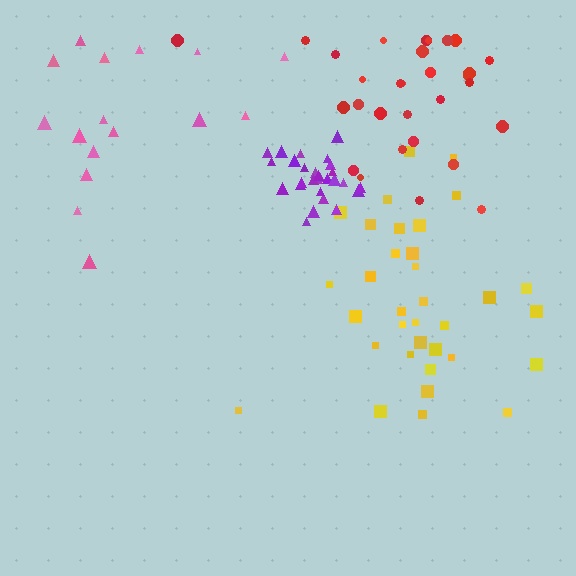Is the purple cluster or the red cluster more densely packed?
Purple.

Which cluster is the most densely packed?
Purple.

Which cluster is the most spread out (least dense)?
Pink.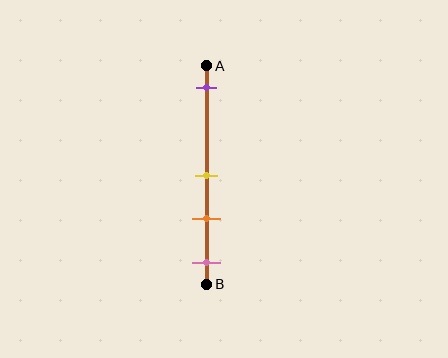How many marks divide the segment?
There are 4 marks dividing the segment.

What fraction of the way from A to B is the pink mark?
The pink mark is approximately 90% (0.9) of the way from A to B.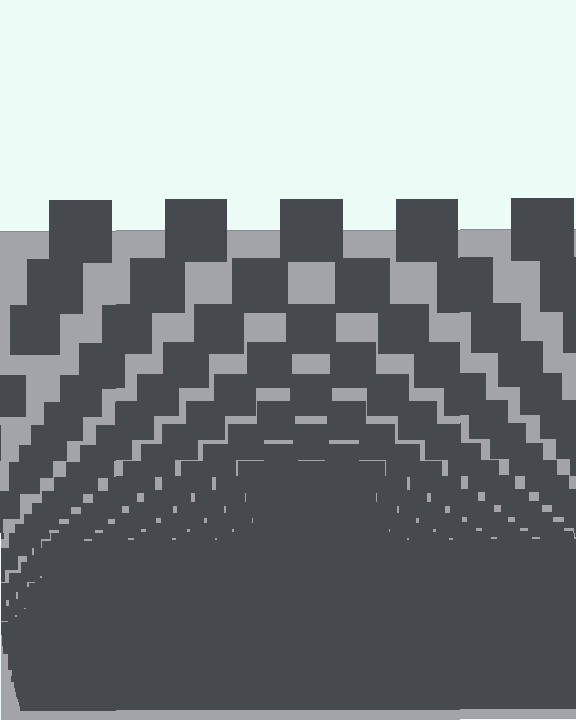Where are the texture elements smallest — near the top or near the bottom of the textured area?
Near the bottom.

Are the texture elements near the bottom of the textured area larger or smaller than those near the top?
Smaller. The gradient is inverted — elements near the bottom are smaller and denser.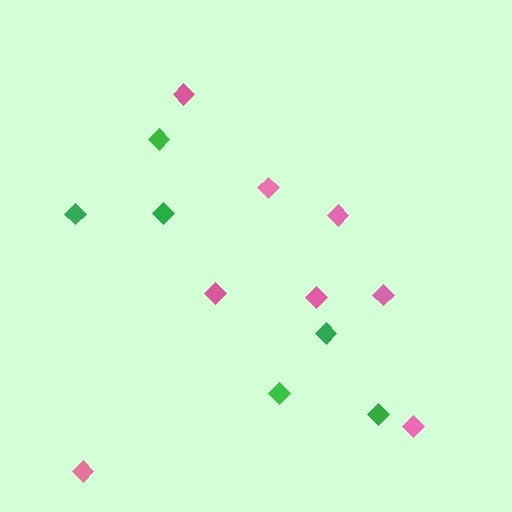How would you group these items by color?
There are 2 groups: one group of green diamonds (6) and one group of pink diamonds (8).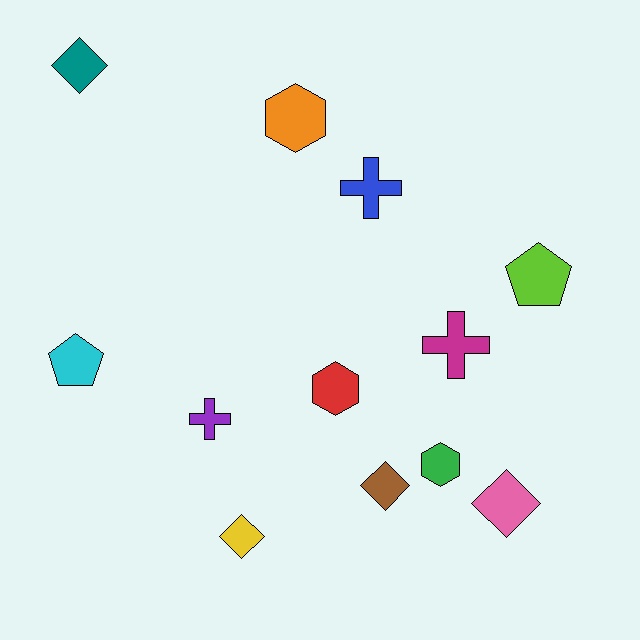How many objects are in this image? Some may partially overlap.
There are 12 objects.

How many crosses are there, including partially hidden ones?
There are 3 crosses.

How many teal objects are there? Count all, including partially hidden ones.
There is 1 teal object.